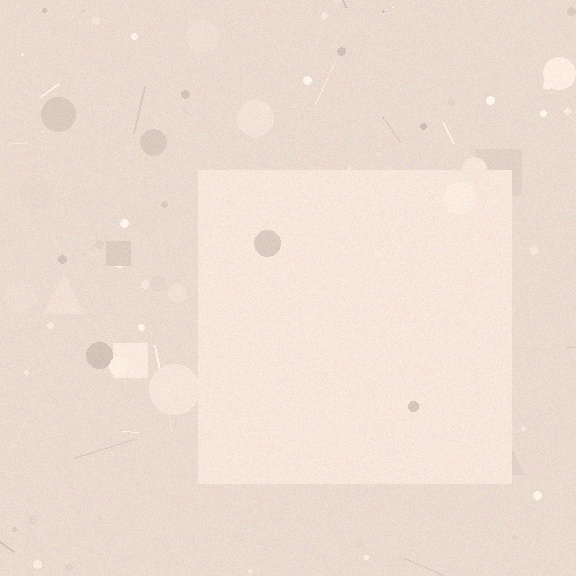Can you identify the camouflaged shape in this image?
The camouflaged shape is a square.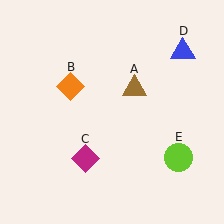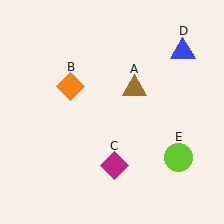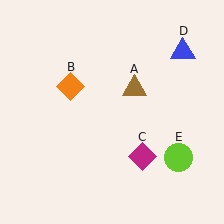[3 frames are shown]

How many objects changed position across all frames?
1 object changed position: magenta diamond (object C).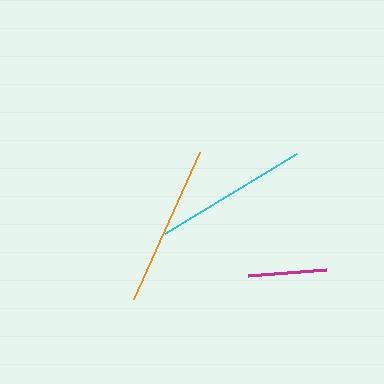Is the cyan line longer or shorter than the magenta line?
The cyan line is longer than the magenta line.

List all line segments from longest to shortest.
From longest to shortest: orange, cyan, magenta.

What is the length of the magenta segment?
The magenta segment is approximately 78 pixels long.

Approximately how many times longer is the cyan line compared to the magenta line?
The cyan line is approximately 2.0 times the length of the magenta line.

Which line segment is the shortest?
The magenta line is the shortest at approximately 78 pixels.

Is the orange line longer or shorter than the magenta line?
The orange line is longer than the magenta line.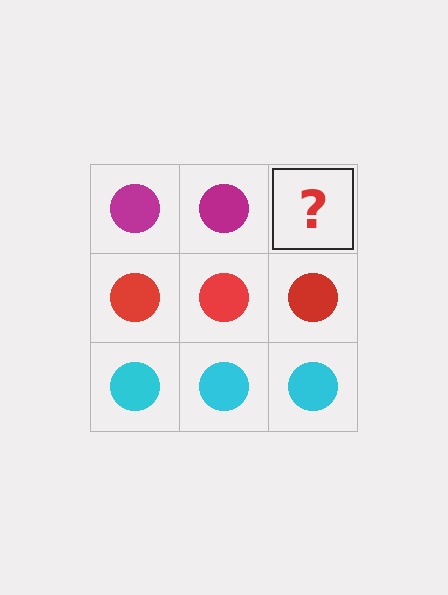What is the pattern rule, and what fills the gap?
The rule is that each row has a consistent color. The gap should be filled with a magenta circle.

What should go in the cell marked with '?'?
The missing cell should contain a magenta circle.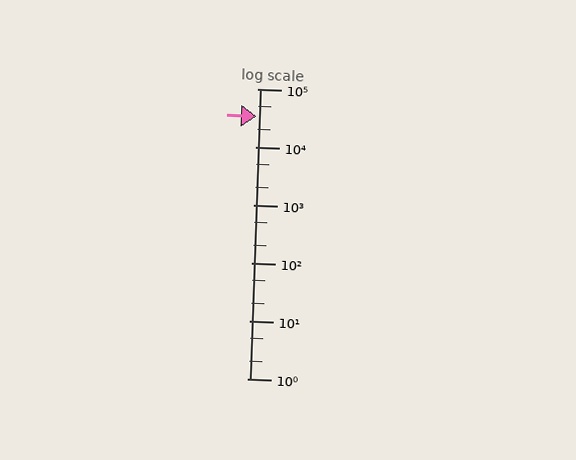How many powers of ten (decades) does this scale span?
The scale spans 5 decades, from 1 to 100000.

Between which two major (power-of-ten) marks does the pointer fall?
The pointer is between 10000 and 100000.